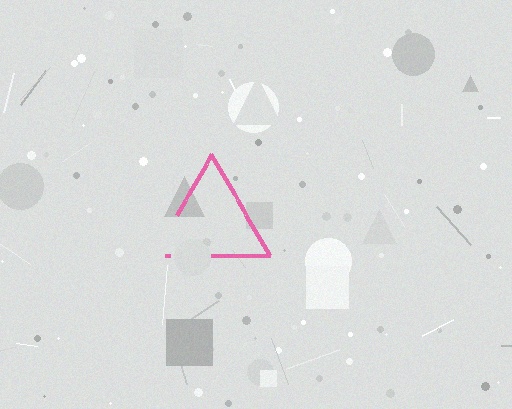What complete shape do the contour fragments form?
The contour fragments form a triangle.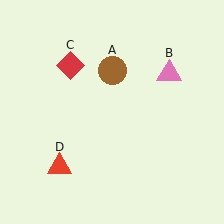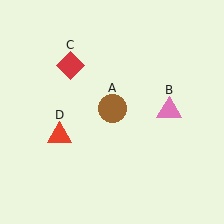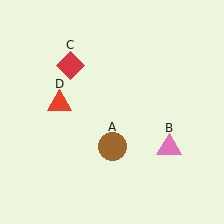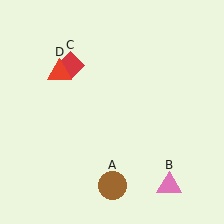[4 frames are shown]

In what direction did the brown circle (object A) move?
The brown circle (object A) moved down.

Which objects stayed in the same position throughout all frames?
Red diamond (object C) remained stationary.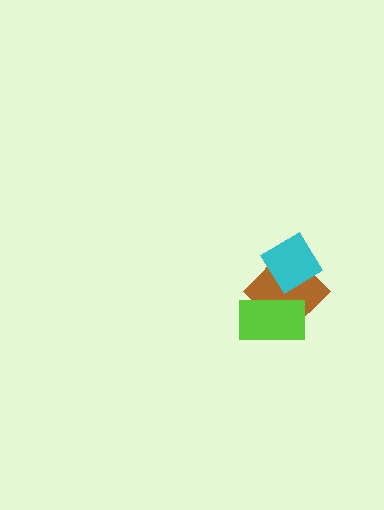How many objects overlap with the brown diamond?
2 objects overlap with the brown diamond.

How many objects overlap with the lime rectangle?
1 object overlaps with the lime rectangle.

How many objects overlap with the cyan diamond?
1 object overlaps with the cyan diamond.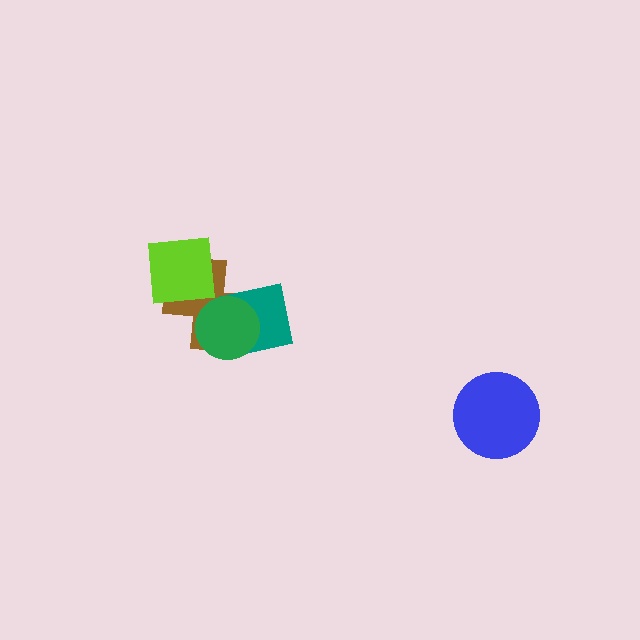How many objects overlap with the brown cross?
3 objects overlap with the brown cross.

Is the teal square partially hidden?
Yes, it is partially covered by another shape.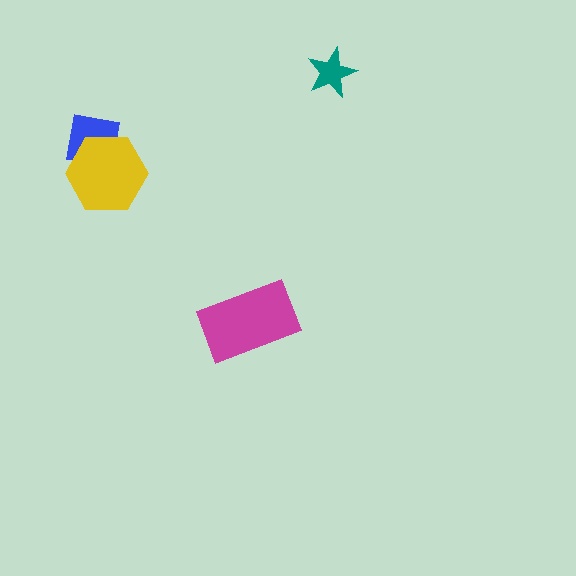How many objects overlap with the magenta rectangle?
0 objects overlap with the magenta rectangle.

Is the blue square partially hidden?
Yes, it is partially covered by another shape.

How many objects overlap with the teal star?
0 objects overlap with the teal star.